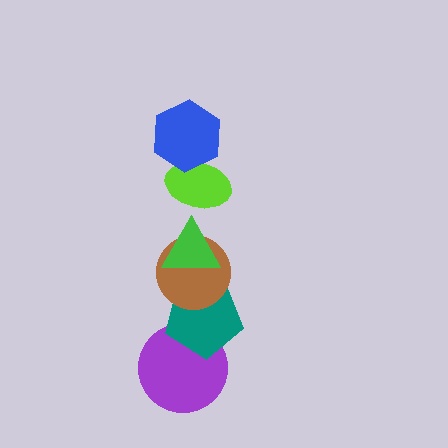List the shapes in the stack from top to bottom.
From top to bottom: the blue hexagon, the lime ellipse, the green triangle, the brown circle, the teal pentagon, the purple circle.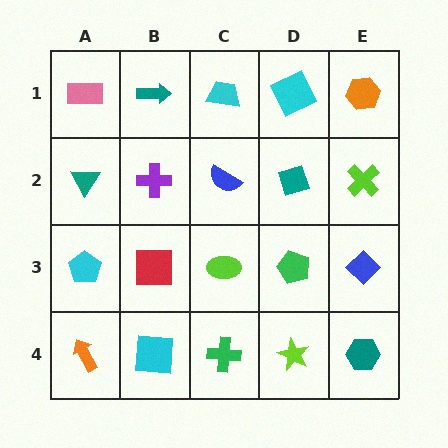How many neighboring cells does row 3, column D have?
4.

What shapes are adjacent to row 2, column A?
A pink rectangle (row 1, column A), a cyan pentagon (row 3, column A), a purple cross (row 2, column B).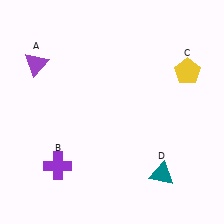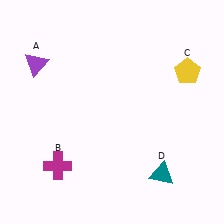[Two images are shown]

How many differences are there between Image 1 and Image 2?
There is 1 difference between the two images.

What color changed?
The cross (B) changed from purple in Image 1 to magenta in Image 2.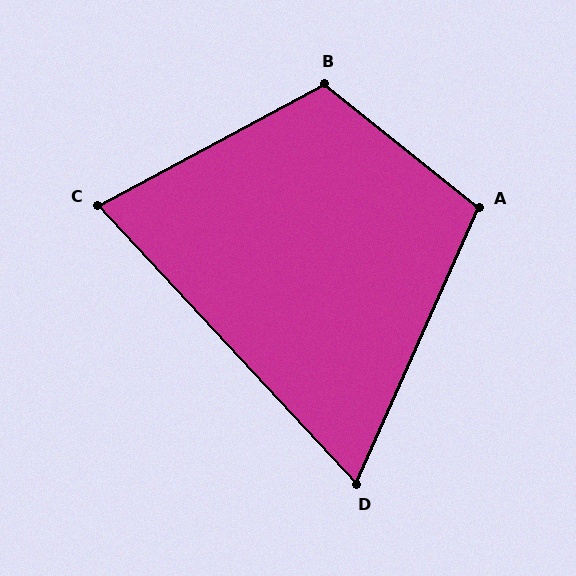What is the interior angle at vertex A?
Approximately 105 degrees (obtuse).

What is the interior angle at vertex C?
Approximately 75 degrees (acute).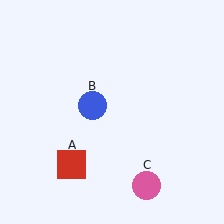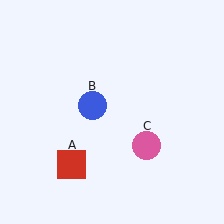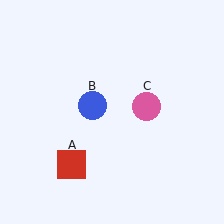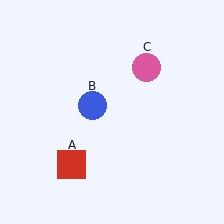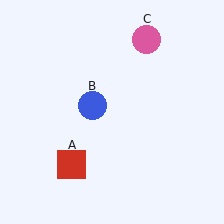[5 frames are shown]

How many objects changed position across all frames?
1 object changed position: pink circle (object C).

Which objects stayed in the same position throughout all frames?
Red square (object A) and blue circle (object B) remained stationary.